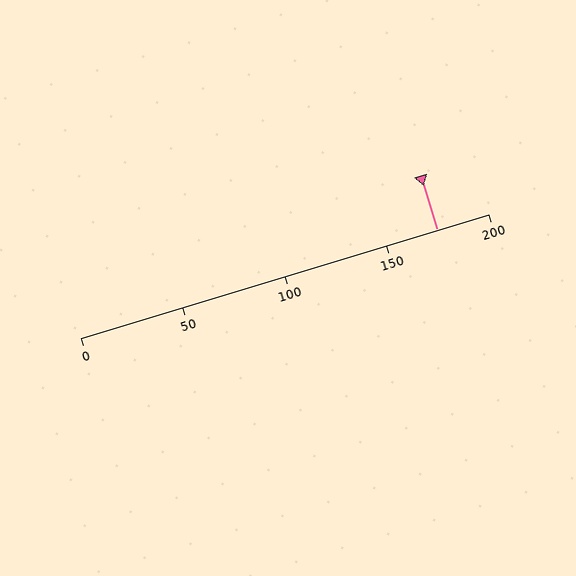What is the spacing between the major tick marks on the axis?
The major ticks are spaced 50 apart.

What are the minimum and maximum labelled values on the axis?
The axis runs from 0 to 200.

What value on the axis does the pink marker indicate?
The marker indicates approximately 175.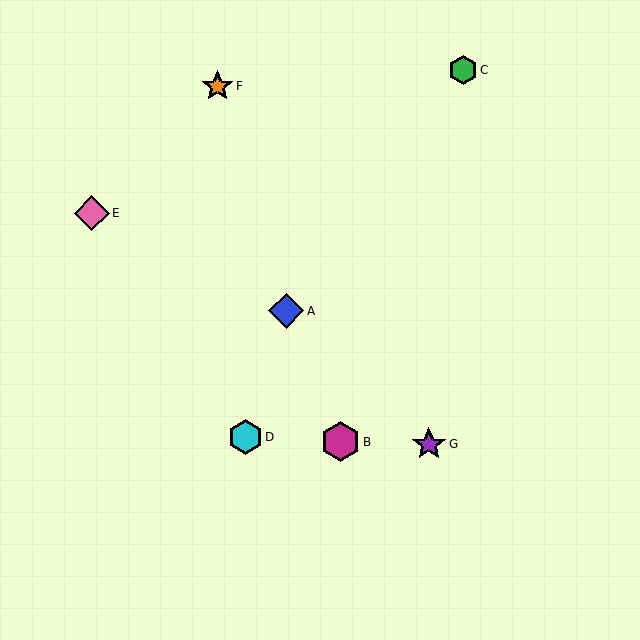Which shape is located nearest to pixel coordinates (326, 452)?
The magenta hexagon (labeled B) at (340, 442) is nearest to that location.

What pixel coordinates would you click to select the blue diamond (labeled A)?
Click at (286, 311) to select the blue diamond A.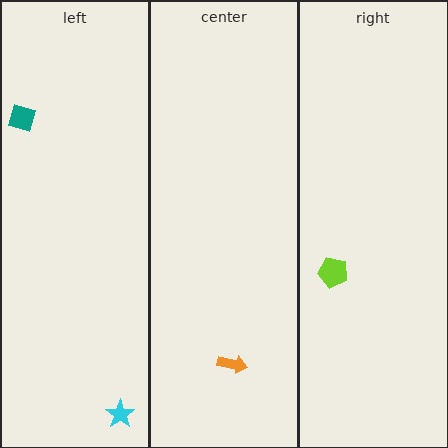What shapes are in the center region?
The orange arrow.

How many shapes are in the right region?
1.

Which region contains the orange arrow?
The center region.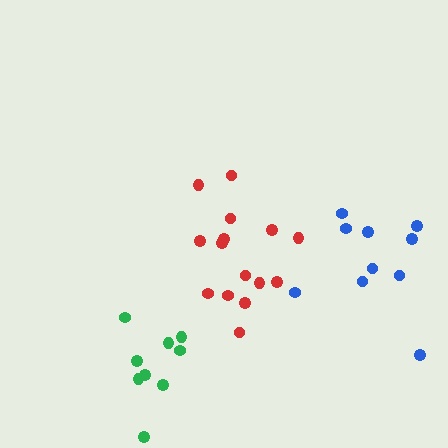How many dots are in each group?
Group 1: 15 dots, Group 2: 9 dots, Group 3: 10 dots (34 total).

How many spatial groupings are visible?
There are 3 spatial groupings.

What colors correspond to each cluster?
The clusters are colored: red, green, blue.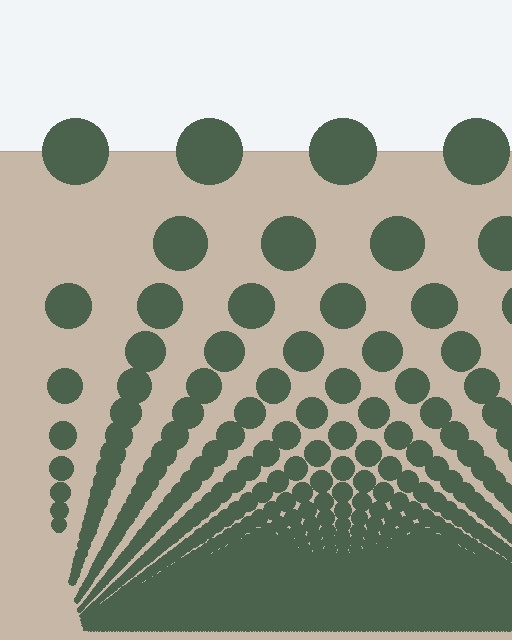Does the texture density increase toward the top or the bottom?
Density increases toward the bottom.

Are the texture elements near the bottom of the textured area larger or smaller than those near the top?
Smaller. The gradient is inverted — elements near the bottom are smaller and denser.